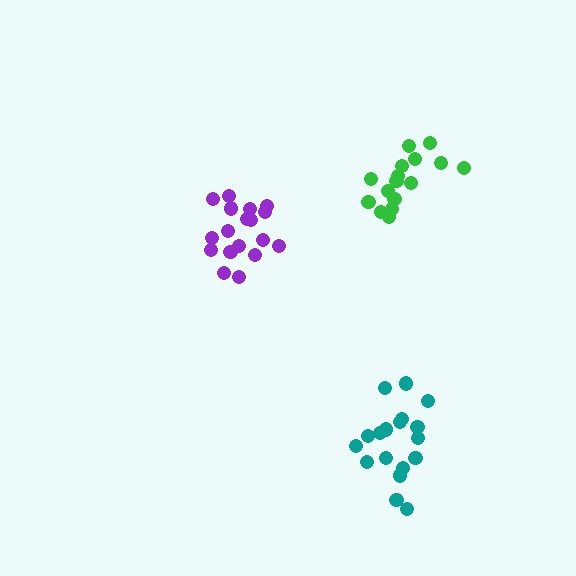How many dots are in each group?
Group 1: 18 dots, Group 2: 16 dots, Group 3: 18 dots (52 total).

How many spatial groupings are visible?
There are 3 spatial groupings.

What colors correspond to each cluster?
The clusters are colored: purple, green, teal.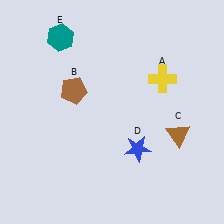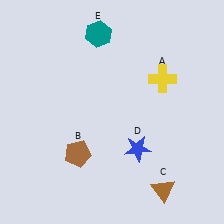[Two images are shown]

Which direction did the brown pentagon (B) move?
The brown pentagon (B) moved down.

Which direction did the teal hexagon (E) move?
The teal hexagon (E) moved right.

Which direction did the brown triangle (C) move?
The brown triangle (C) moved down.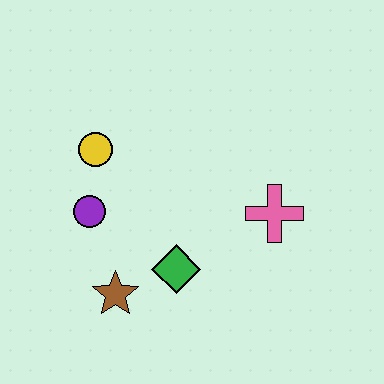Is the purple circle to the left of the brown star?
Yes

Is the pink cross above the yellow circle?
No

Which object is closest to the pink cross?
The green diamond is closest to the pink cross.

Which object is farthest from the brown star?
The pink cross is farthest from the brown star.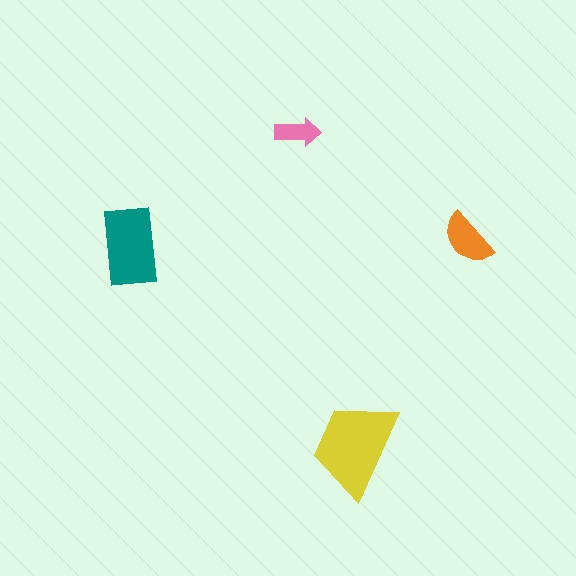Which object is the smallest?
The pink arrow.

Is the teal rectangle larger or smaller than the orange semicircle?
Larger.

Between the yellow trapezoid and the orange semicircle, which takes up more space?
The yellow trapezoid.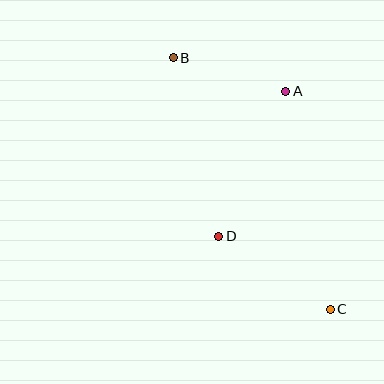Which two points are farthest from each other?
Points B and C are farthest from each other.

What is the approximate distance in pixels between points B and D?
The distance between B and D is approximately 184 pixels.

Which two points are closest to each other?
Points A and B are closest to each other.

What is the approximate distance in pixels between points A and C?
The distance between A and C is approximately 222 pixels.